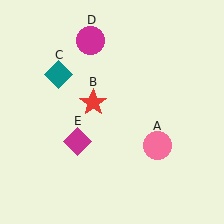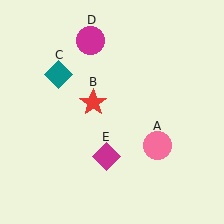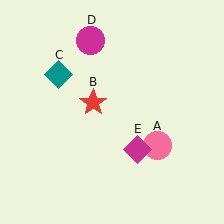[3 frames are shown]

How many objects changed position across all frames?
1 object changed position: magenta diamond (object E).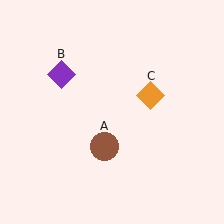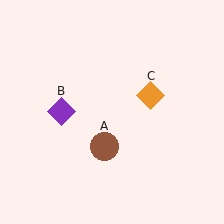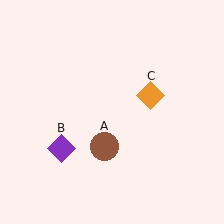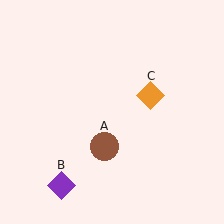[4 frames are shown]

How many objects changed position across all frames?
1 object changed position: purple diamond (object B).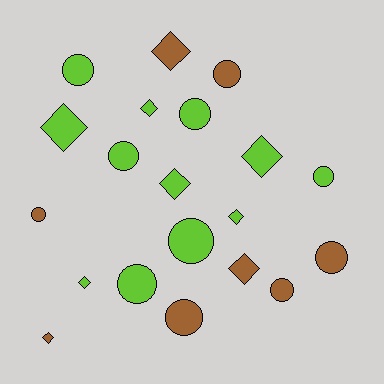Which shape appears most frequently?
Circle, with 11 objects.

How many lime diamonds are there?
There are 6 lime diamonds.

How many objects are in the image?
There are 20 objects.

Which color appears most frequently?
Lime, with 12 objects.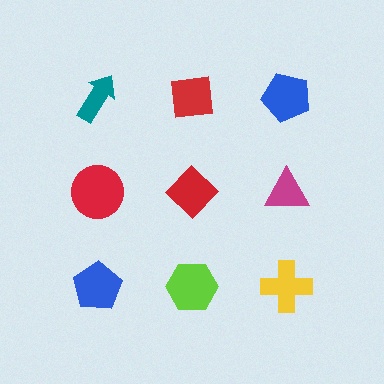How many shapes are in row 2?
3 shapes.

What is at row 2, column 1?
A red circle.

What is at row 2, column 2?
A red diamond.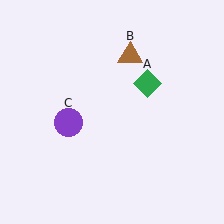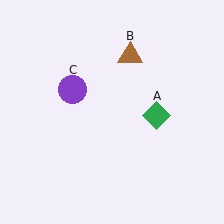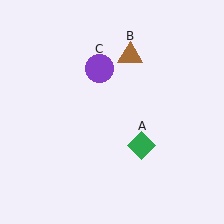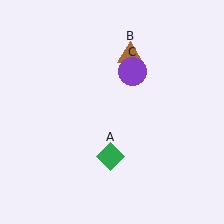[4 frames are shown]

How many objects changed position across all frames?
2 objects changed position: green diamond (object A), purple circle (object C).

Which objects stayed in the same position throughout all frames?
Brown triangle (object B) remained stationary.